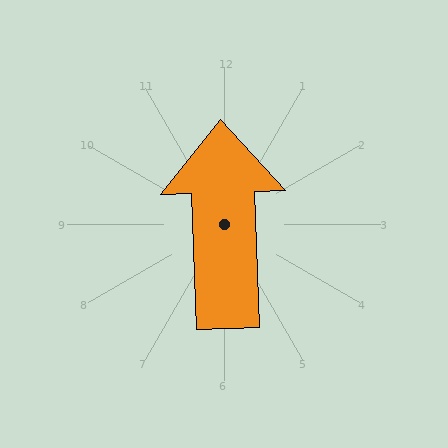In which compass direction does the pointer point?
North.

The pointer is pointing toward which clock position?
Roughly 12 o'clock.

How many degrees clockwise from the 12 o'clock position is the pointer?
Approximately 358 degrees.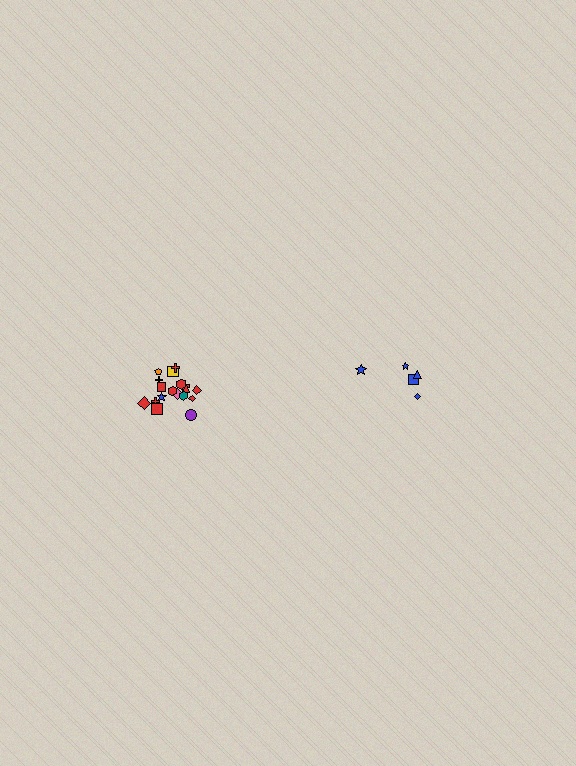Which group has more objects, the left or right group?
The left group.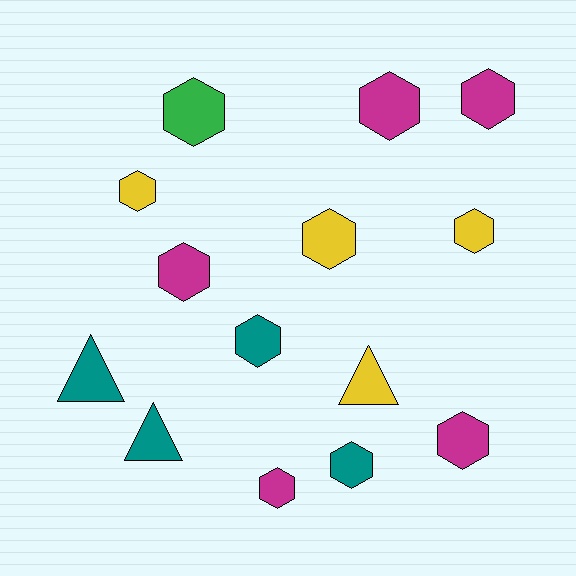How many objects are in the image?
There are 14 objects.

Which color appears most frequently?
Magenta, with 5 objects.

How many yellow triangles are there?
There is 1 yellow triangle.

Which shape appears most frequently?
Hexagon, with 11 objects.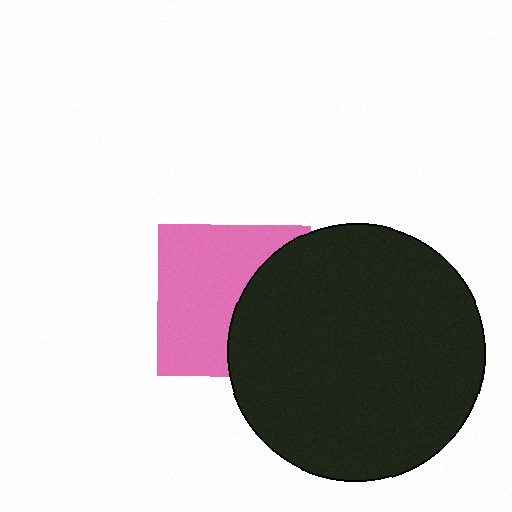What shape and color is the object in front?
The object in front is a black circle.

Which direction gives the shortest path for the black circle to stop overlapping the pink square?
Moving right gives the shortest separation.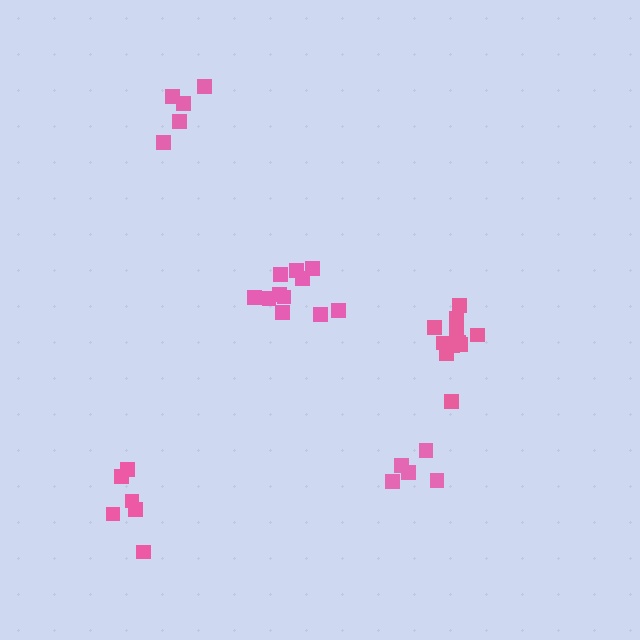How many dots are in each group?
Group 1: 5 dots, Group 2: 11 dots, Group 3: 5 dots, Group 4: 11 dots, Group 5: 6 dots (38 total).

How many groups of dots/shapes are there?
There are 5 groups.